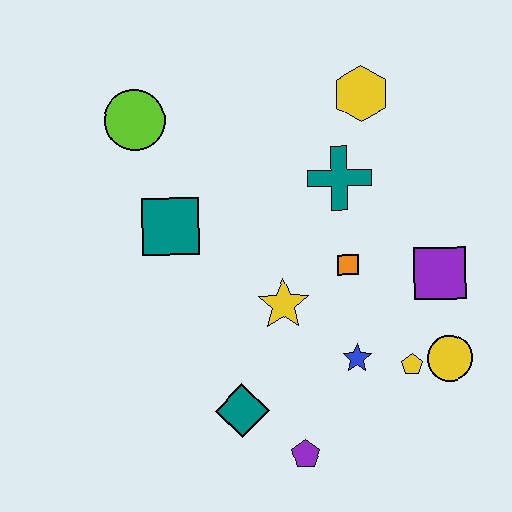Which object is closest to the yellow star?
The orange square is closest to the yellow star.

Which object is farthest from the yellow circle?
The lime circle is farthest from the yellow circle.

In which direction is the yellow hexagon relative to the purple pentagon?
The yellow hexagon is above the purple pentagon.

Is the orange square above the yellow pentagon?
Yes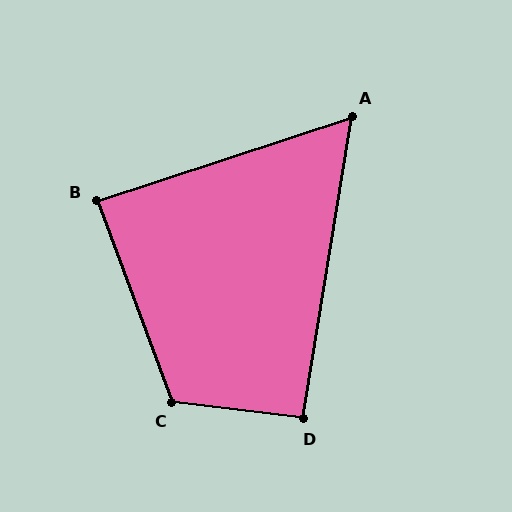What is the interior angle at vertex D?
Approximately 92 degrees (approximately right).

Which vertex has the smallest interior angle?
A, at approximately 63 degrees.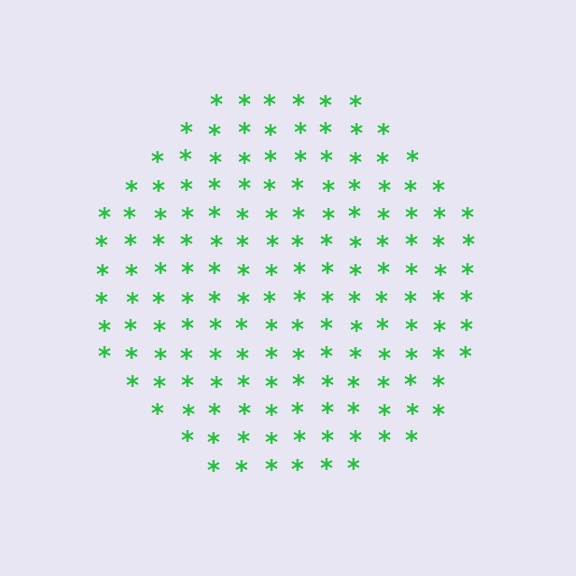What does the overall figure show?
The overall figure shows a circle.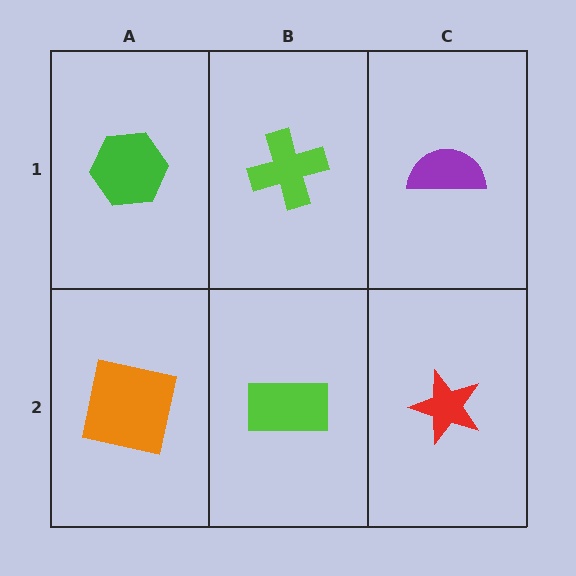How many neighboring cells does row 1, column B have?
3.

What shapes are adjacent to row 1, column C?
A red star (row 2, column C), a lime cross (row 1, column B).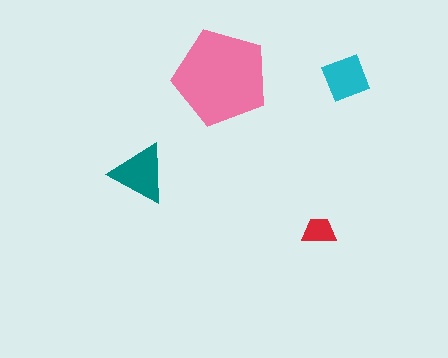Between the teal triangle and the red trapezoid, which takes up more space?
The teal triangle.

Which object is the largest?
The pink pentagon.